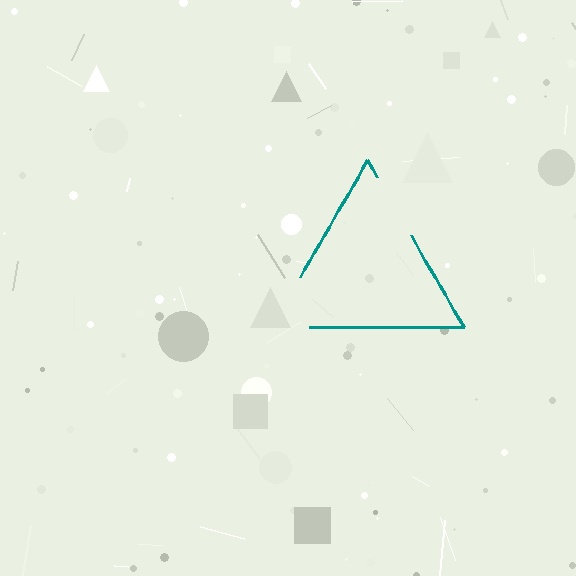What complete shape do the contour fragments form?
The contour fragments form a triangle.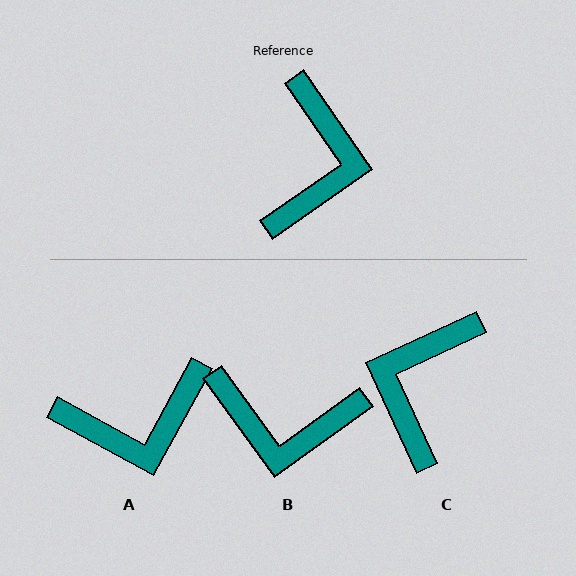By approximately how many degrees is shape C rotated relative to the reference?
Approximately 170 degrees counter-clockwise.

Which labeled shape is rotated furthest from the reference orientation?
C, about 170 degrees away.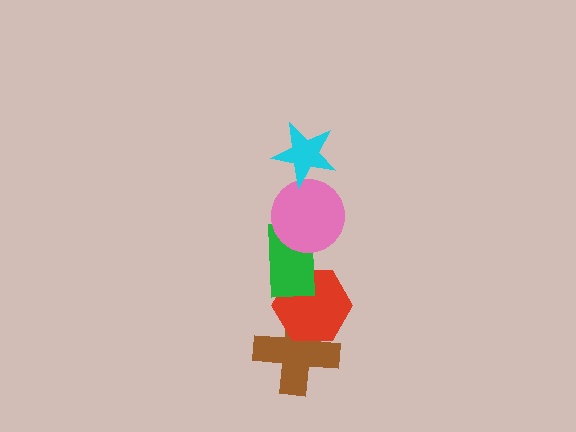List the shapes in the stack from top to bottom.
From top to bottom: the cyan star, the pink circle, the green rectangle, the red hexagon, the brown cross.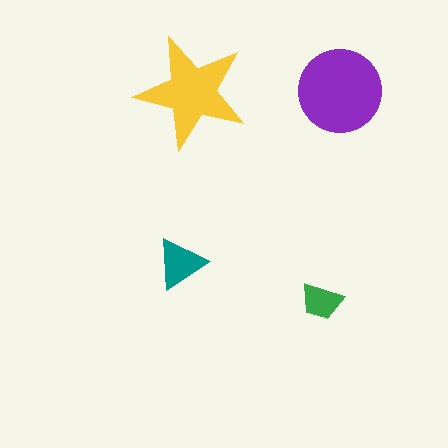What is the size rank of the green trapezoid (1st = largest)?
4th.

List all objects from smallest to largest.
The green trapezoid, the teal triangle, the yellow star, the purple circle.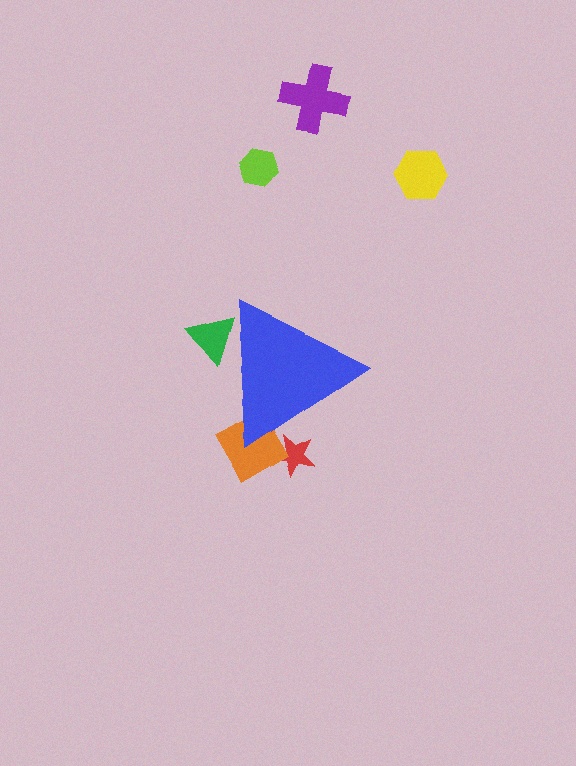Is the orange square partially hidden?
Yes, the orange square is partially hidden behind the blue triangle.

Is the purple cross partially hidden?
No, the purple cross is fully visible.